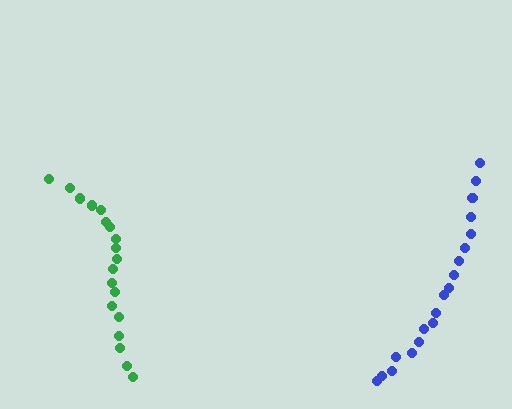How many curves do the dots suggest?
There are 2 distinct paths.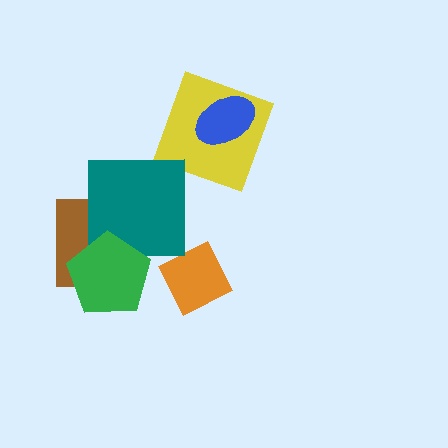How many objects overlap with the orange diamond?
0 objects overlap with the orange diamond.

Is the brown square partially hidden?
Yes, it is partially covered by another shape.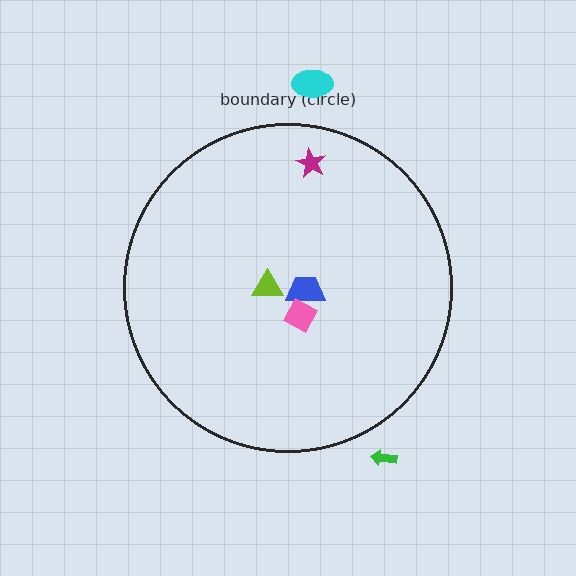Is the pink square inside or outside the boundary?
Inside.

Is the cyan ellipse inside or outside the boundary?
Outside.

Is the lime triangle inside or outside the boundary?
Inside.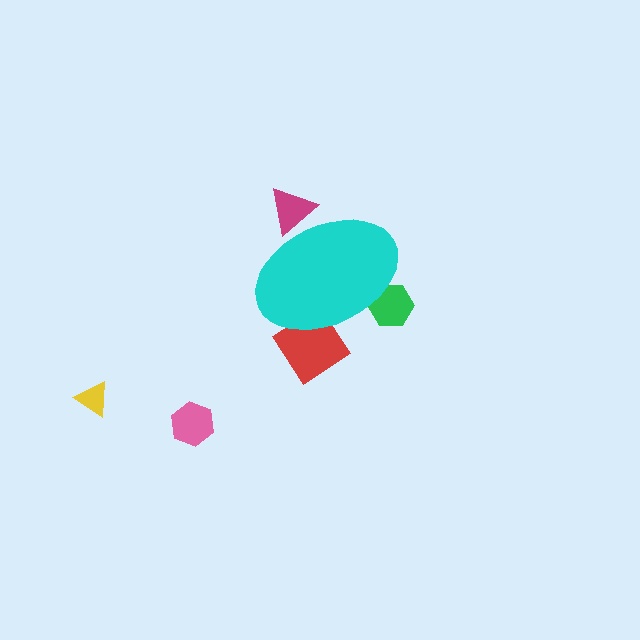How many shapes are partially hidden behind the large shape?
3 shapes are partially hidden.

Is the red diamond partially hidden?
Yes, the red diamond is partially hidden behind the cyan ellipse.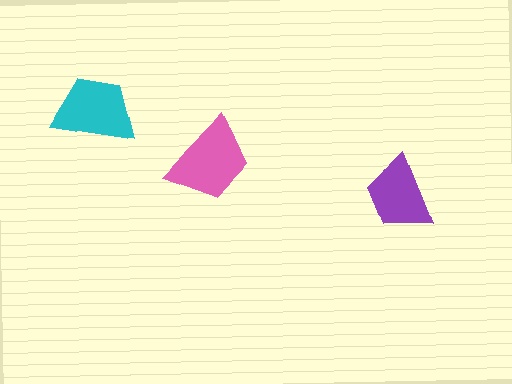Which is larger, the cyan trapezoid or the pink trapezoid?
The pink one.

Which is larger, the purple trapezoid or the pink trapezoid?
The pink one.